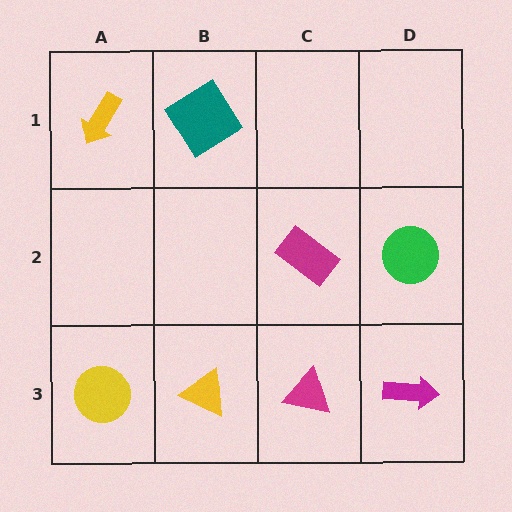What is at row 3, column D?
A magenta arrow.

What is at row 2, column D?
A green circle.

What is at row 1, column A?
A yellow arrow.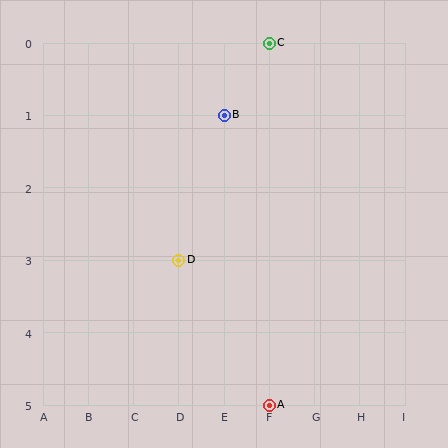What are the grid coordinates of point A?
Point A is at grid coordinates (F, 5).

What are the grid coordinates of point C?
Point C is at grid coordinates (F, 0).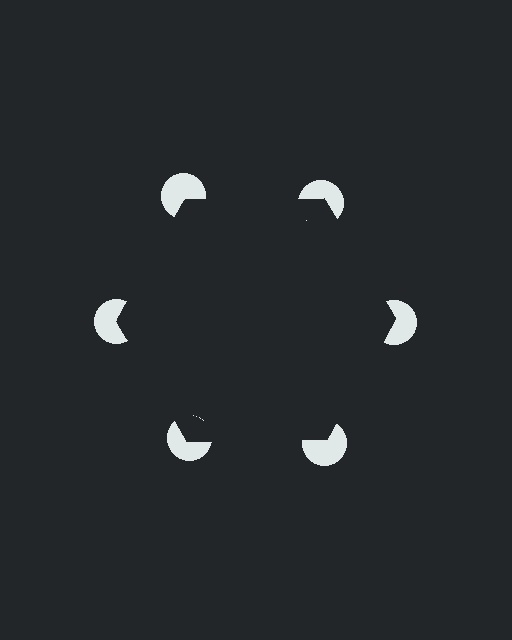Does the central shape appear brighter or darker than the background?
It typically appears slightly darker than the background, even though no actual brightness change is drawn.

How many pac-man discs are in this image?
There are 6 — one at each vertex of the illusory hexagon.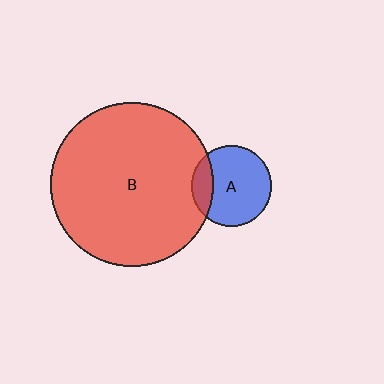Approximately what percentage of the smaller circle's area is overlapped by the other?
Approximately 20%.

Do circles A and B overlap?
Yes.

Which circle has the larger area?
Circle B (red).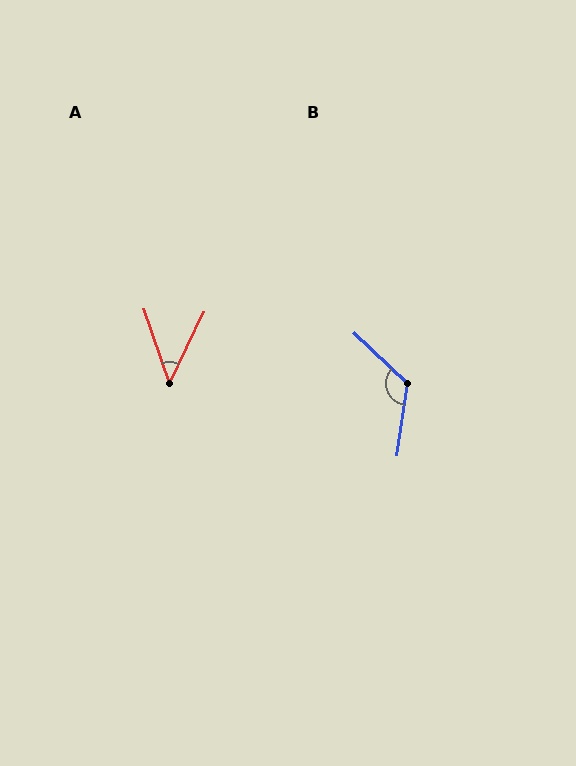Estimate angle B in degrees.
Approximately 125 degrees.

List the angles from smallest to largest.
A (45°), B (125°).